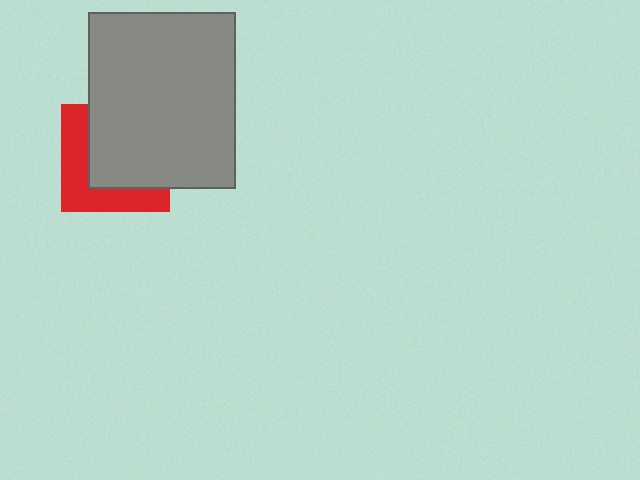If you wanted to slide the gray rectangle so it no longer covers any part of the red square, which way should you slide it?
Slide it toward the upper-right — that is the most direct way to separate the two shapes.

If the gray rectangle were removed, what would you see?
You would see the complete red square.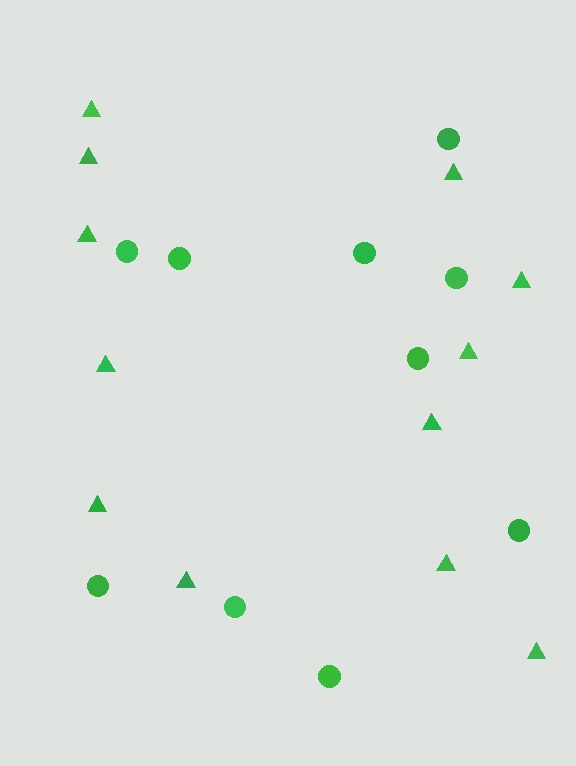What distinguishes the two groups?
There are 2 groups: one group of triangles (12) and one group of circles (10).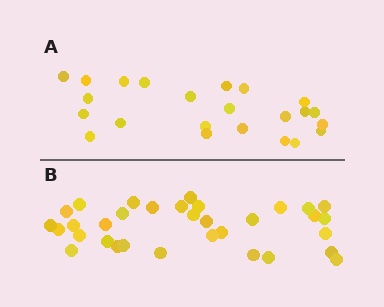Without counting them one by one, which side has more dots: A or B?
Region B (the bottom region) has more dots.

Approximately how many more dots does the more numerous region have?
Region B has roughly 10 or so more dots than region A.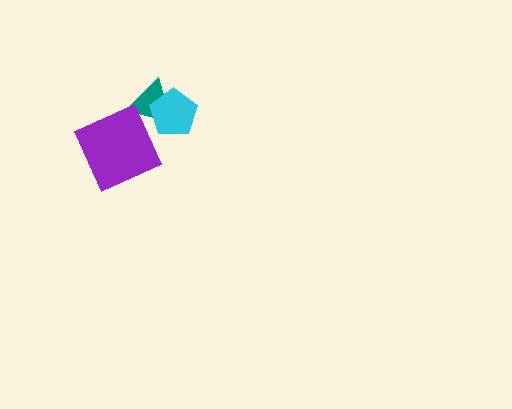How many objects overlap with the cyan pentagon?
1 object overlaps with the cyan pentagon.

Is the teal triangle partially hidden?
Yes, it is partially covered by another shape.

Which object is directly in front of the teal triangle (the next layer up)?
The purple diamond is directly in front of the teal triangle.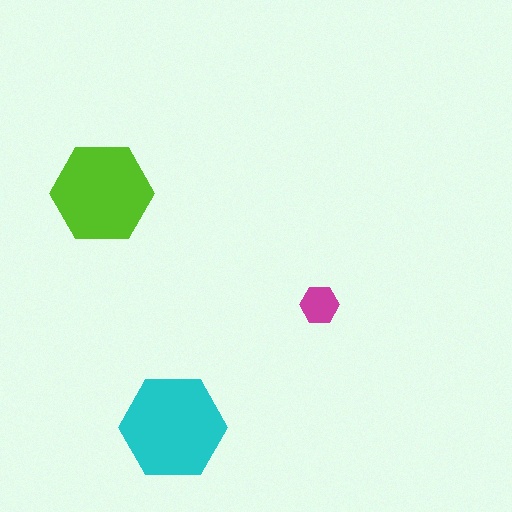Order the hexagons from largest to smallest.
the cyan one, the lime one, the magenta one.